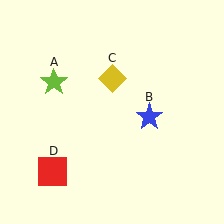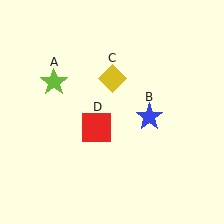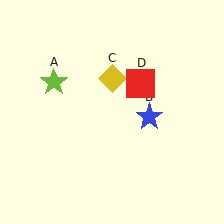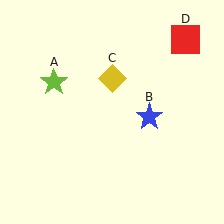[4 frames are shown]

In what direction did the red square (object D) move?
The red square (object D) moved up and to the right.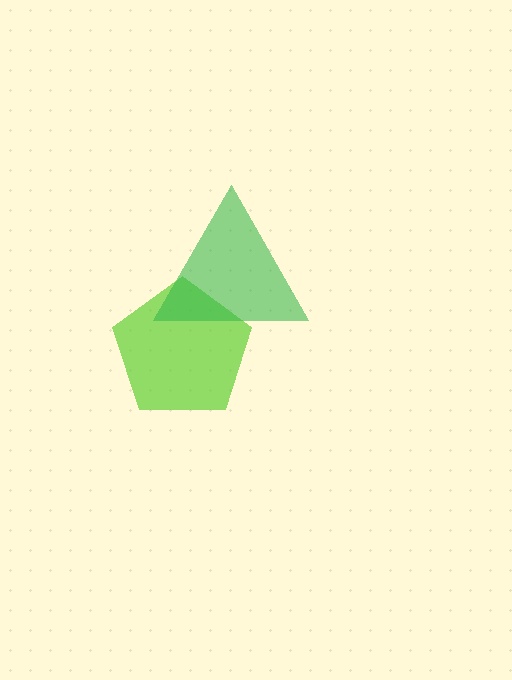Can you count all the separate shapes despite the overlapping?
Yes, there are 2 separate shapes.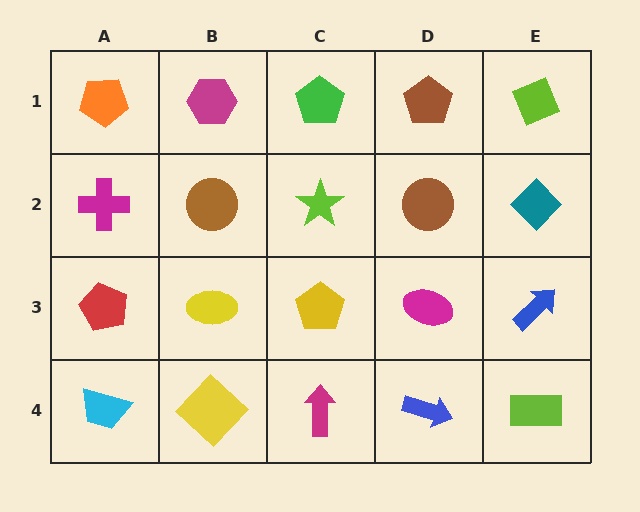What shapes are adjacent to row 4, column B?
A yellow ellipse (row 3, column B), a cyan trapezoid (row 4, column A), a magenta arrow (row 4, column C).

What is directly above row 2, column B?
A magenta hexagon.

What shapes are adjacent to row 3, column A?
A magenta cross (row 2, column A), a cyan trapezoid (row 4, column A), a yellow ellipse (row 3, column B).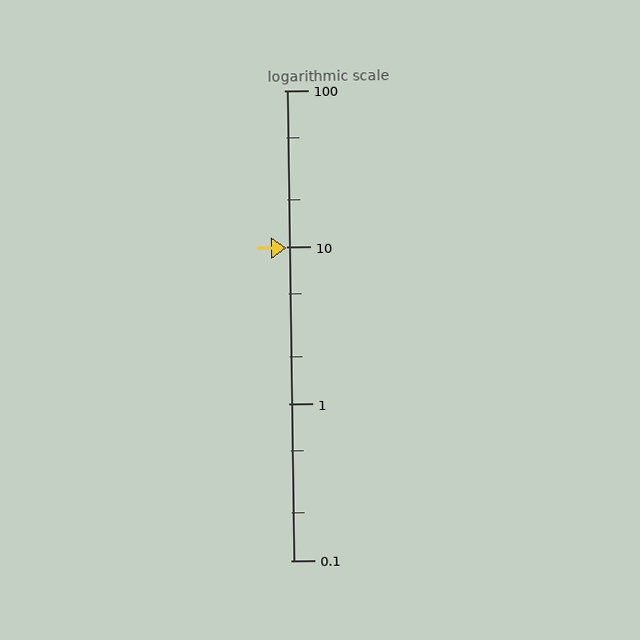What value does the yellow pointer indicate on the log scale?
The pointer indicates approximately 9.9.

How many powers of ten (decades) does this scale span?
The scale spans 3 decades, from 0.1 to 100.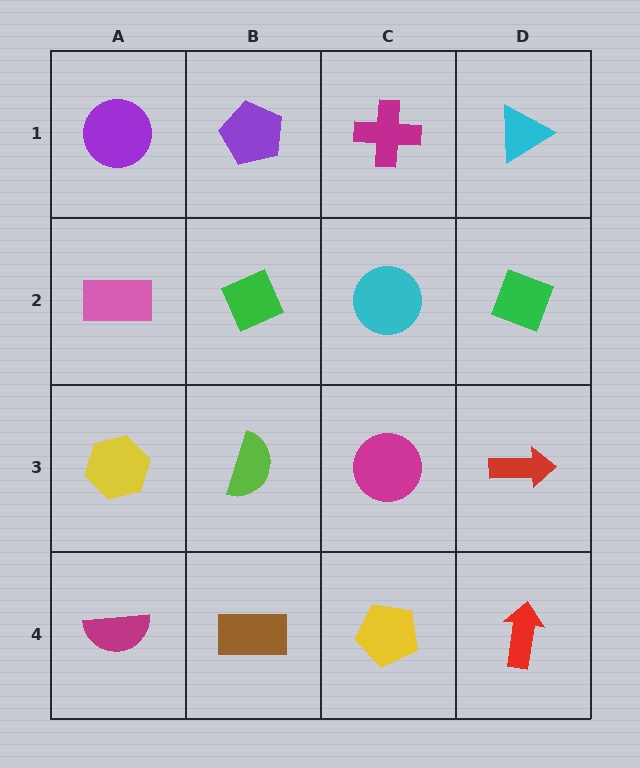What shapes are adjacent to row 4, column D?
A red arrow (row 3, column D), a yellow pentagon (row 4, column C).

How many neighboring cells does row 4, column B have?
3.